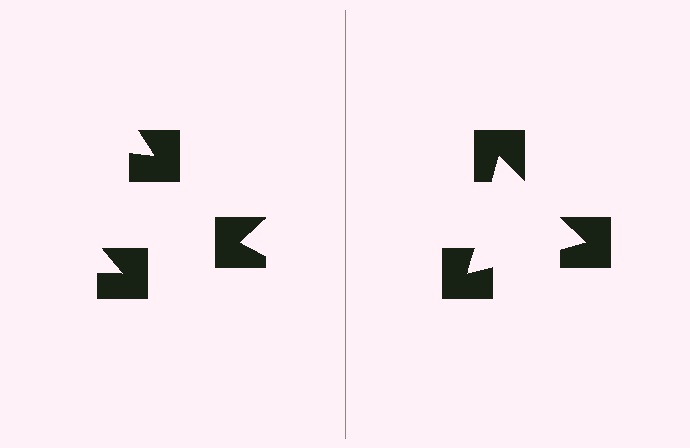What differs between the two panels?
The notched squares are positioned identically on both sides; only the wedge orientations differ. On the right they align to a triangle; on the left they are misaligned.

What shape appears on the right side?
An illusory triangle.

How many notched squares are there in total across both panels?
6 — 3 on each side.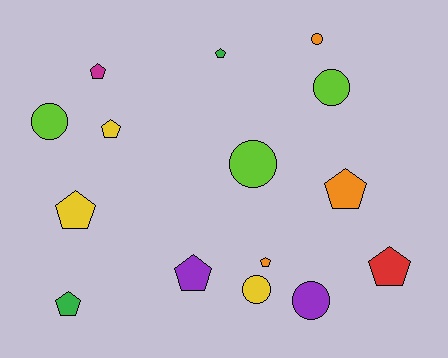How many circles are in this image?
There are 6 circles.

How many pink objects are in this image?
There are no pink objects.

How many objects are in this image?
There are 15 objects.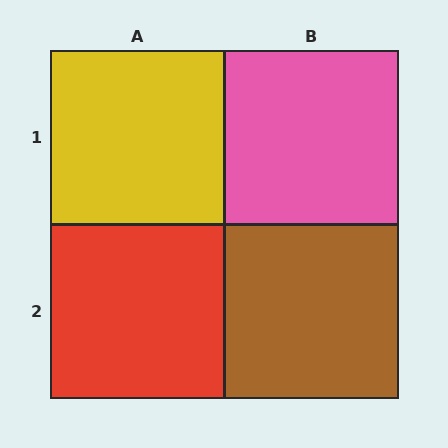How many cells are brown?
1 cell is brown.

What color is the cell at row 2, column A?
Red.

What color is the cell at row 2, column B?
Brown.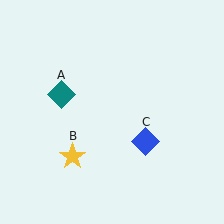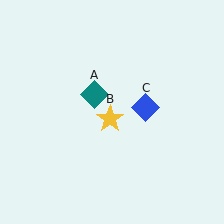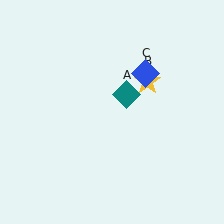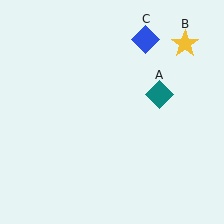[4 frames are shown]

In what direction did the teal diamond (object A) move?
The teal diamond (object A) moved right.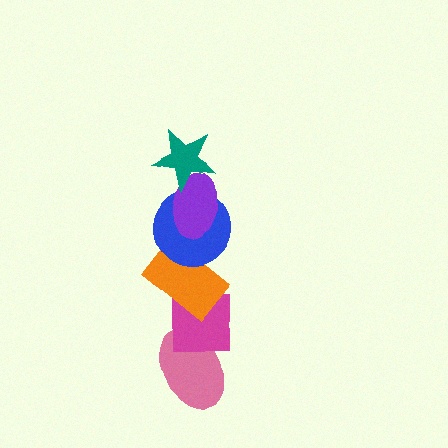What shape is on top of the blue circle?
The purple ellipse is on top of the blue circle.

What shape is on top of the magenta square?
The orange rectangle is on top of the magenta square.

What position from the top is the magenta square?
The magenta square is 5th from the top.